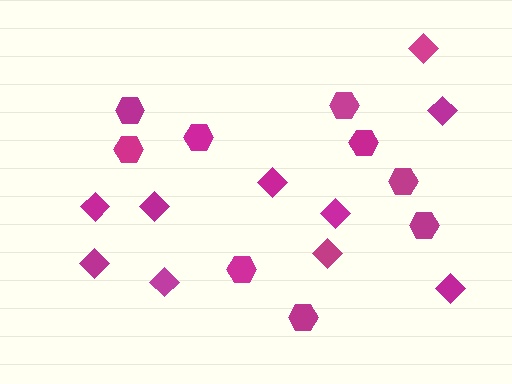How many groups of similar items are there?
There are 2 groups: one group of diamonds (10) and one group of hexagons (9).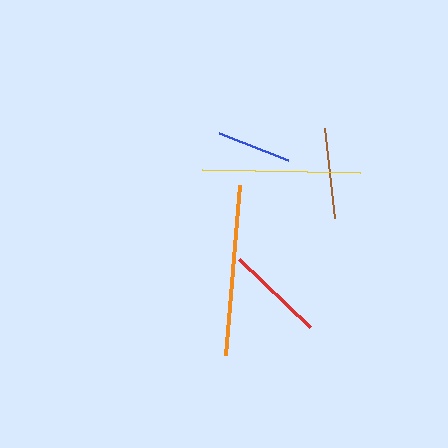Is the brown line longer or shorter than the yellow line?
The yellow line is longer than the brown line.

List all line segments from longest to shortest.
From longest to shortest: orange, yellow, red, brown, blue.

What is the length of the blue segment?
The blue segment is approximately 74 pixels long.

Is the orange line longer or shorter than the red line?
The orange line is longer than the red line.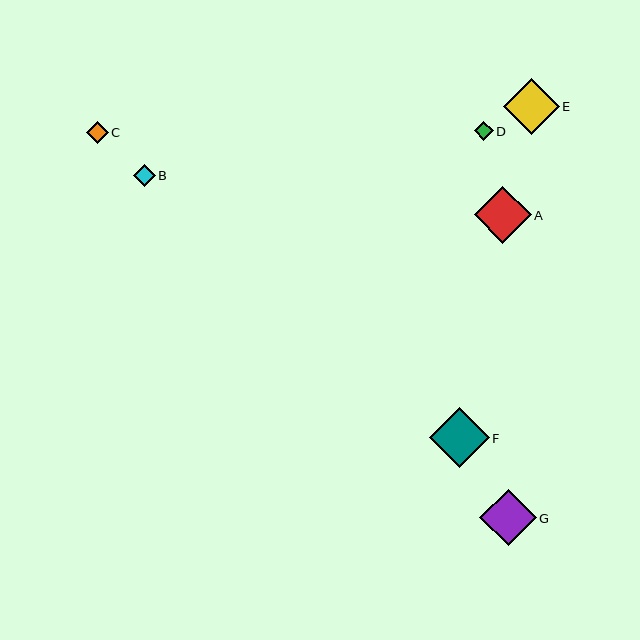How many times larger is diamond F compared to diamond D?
Diamond F is approximately 3.1 times the size of diamond D.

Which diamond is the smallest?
Diamond D is the smallest with a size of approximately 19 pixels.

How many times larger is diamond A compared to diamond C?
Diamond A is approximately 2.6 times the size of diamond C.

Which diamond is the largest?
Diamond F is the largest with a size of approximately 60 pixels.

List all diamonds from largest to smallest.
From largest to smallest: F, G, A, E, B, C, D.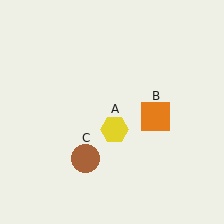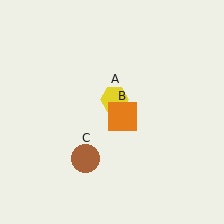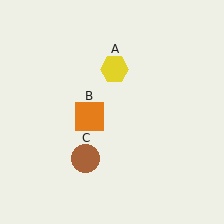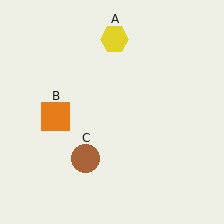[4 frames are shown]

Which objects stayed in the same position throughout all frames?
Brown circle (object C) remained stationary.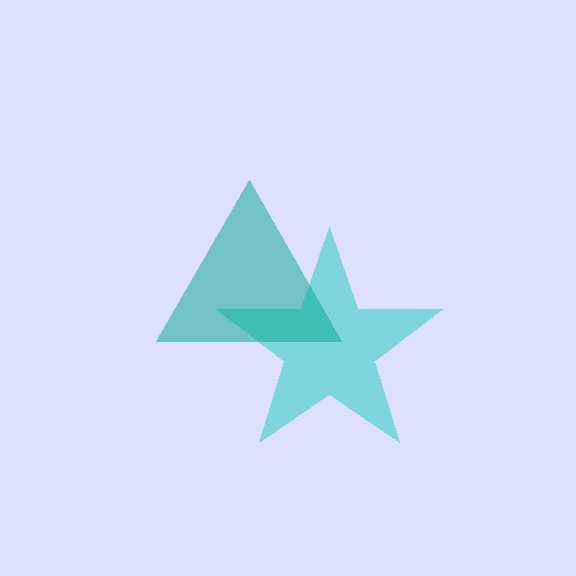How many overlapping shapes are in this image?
There are 2 overlapping shapes in the image.